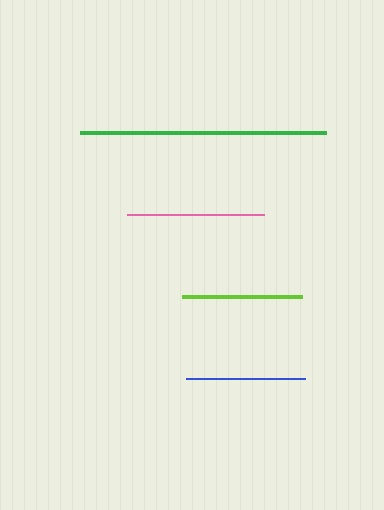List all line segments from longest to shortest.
From longest to shortest: green, pink, lime, blue.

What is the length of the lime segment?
The lime segment is approximately 119 pixels long.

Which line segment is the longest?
The green line is the longest at approximately 245 pixels.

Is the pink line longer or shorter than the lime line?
The pink line is longer than the lime line.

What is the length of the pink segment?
The pink segment is approximately 137 pixels long.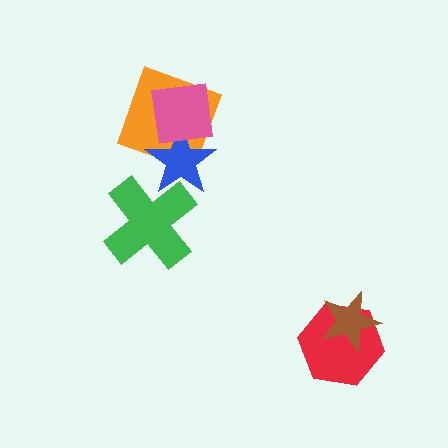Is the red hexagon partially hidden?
Yes, it is partially covered by another shape.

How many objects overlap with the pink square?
2 objects overlap with the pink square.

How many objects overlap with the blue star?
3 objects overlap with the blue star.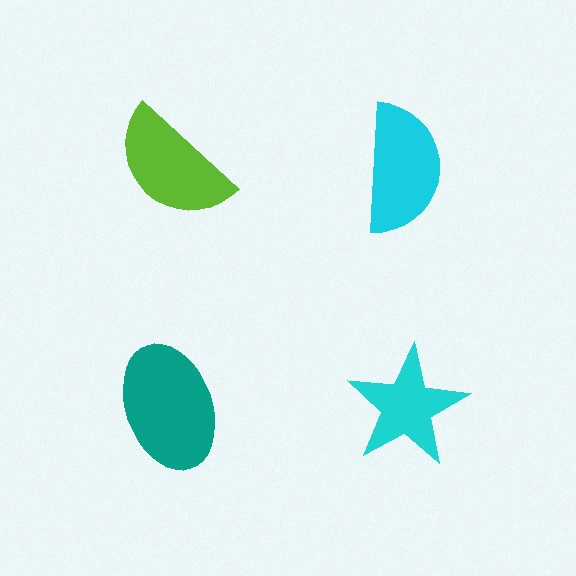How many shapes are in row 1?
2 shapes.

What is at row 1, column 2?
A cyan semicircle.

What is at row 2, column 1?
A teal ellipse.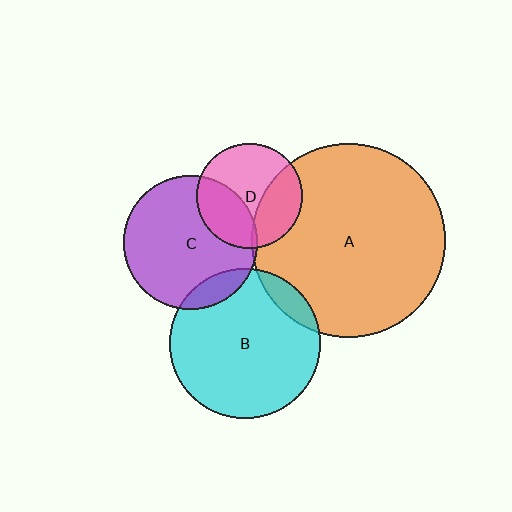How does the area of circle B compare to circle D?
Approximately 2.0 times.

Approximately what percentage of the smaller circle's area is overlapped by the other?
Approximately 30%.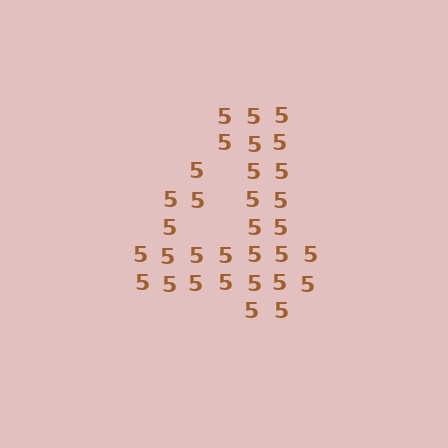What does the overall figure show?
The overall figure shows the digit 4.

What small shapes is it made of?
It is made of small digit 5's.